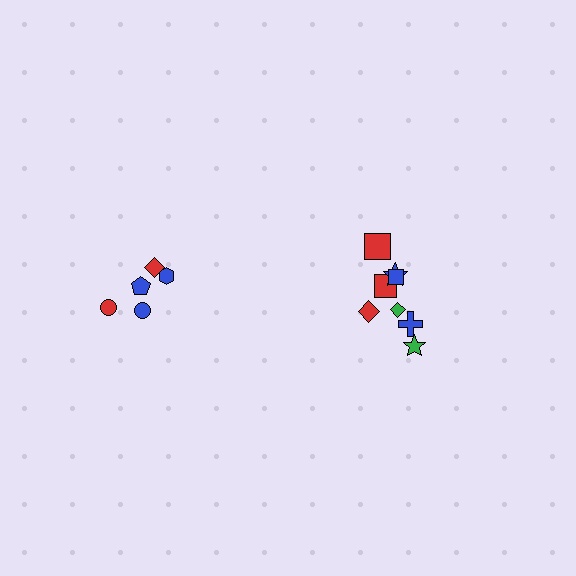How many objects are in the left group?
There are 5 objects.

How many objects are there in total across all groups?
There are 13 objects.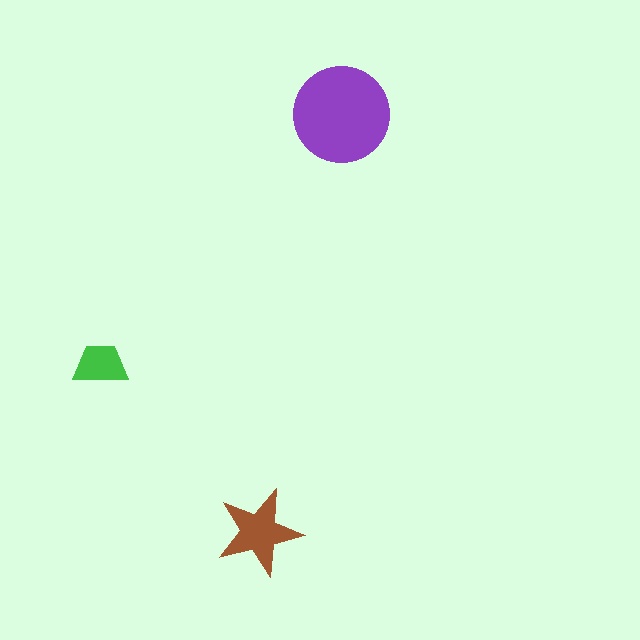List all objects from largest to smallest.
The purple circle, the brown star, the green trapezoid.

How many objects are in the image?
There are 3 objects in the image.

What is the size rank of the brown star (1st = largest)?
2nd.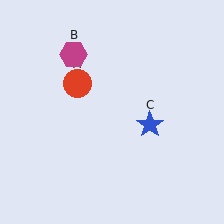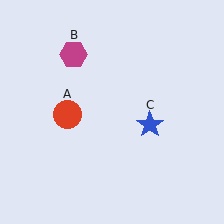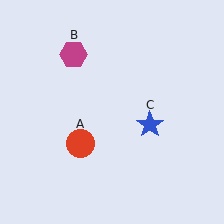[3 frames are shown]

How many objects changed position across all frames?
1 object changed position: red circle (object A).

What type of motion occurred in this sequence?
The red circle (object A) rotated counterclockwise around the center of the scene.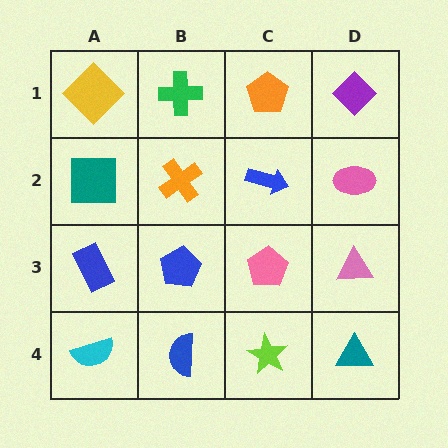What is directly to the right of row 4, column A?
A blue semicircle.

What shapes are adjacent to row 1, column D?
A pink ellipse (row 2, column D), an orange pentagon (row 1, column C).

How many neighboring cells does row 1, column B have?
3.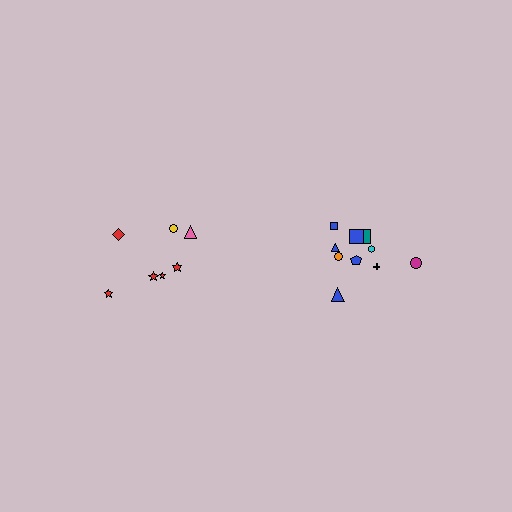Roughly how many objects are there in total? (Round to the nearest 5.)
Roughly 15 objects in total.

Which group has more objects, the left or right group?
The right group.